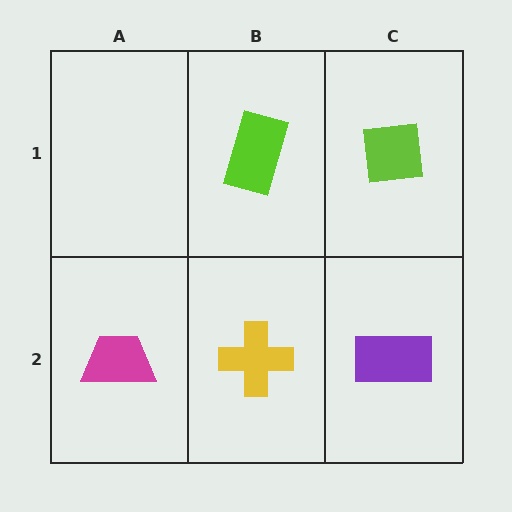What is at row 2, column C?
A purple rectangle.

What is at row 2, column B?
A yellow cross.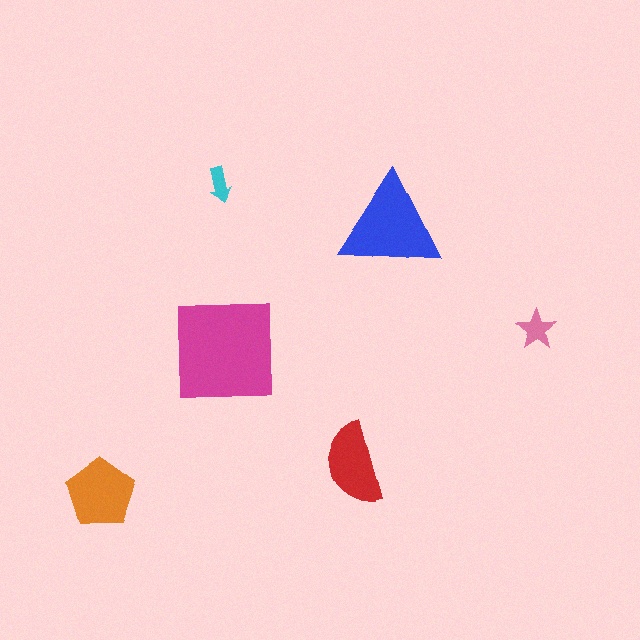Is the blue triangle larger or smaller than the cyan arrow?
Larger.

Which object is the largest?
The magenta square.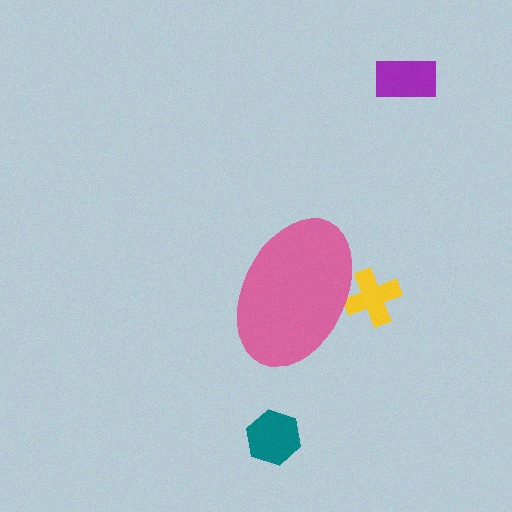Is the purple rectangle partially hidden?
No, the purple rectangle is fully visible.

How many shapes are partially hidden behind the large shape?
1 shape is partially hidden.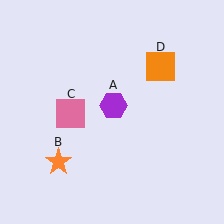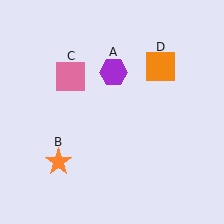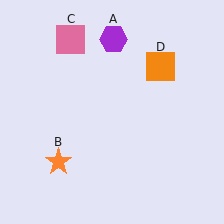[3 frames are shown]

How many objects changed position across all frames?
2 objects changed position: purple hexagon (object A), pink square (object C).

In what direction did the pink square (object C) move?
The pink square (object C) moved up.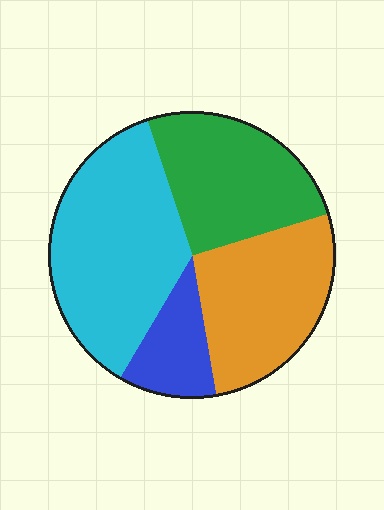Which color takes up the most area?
Cyan, at roughly 35%.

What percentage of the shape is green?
Green covers 25% of the shape.